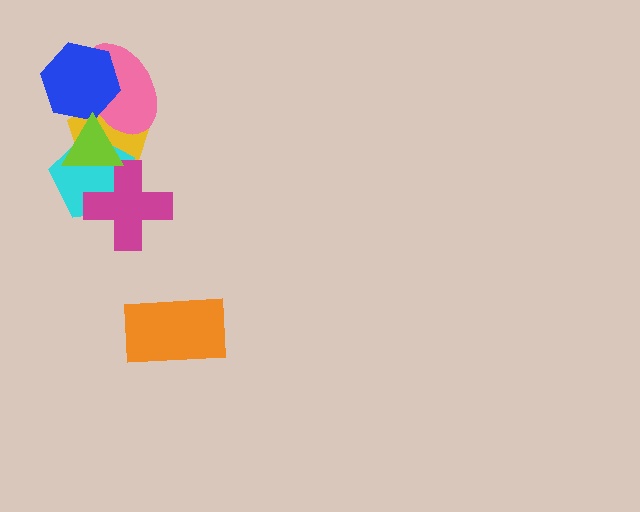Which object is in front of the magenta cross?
The lime triangle is in front of the magenta cross.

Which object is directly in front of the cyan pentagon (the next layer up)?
The magenta cross is directly in front of the cyan pentagon.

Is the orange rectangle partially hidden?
No, no other shape covers it.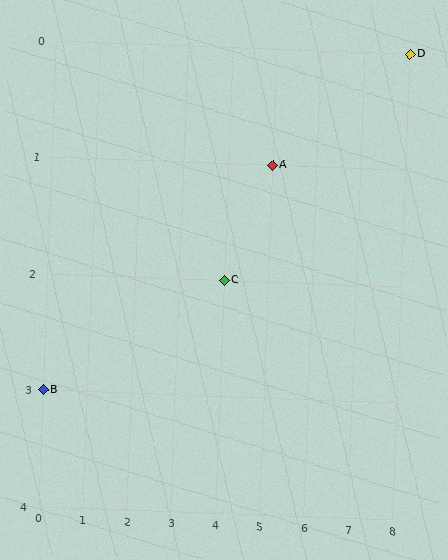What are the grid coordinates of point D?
Point D is at grid coordinates (8, 0).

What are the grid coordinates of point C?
Point C is at grid coordinates (4, 2).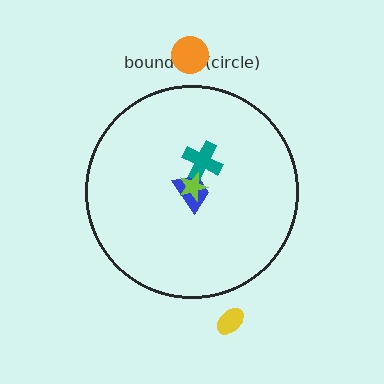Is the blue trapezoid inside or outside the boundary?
Inside.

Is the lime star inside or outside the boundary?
Inside.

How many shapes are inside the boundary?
3 inside, 2 outside.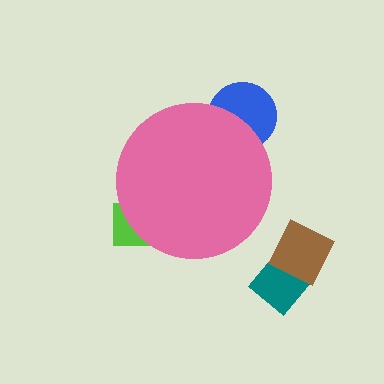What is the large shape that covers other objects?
A pink circle.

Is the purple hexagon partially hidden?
Yes, the purple hexagon is partially hidden behind the pink circle.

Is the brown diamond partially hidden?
No, the brown diamond is fully visible.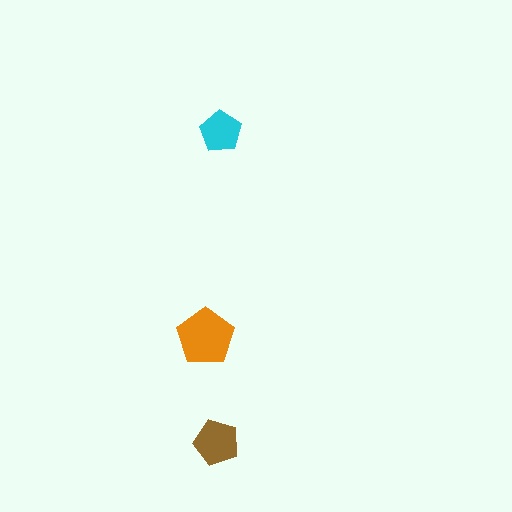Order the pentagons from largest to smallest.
the orange one, the brown one, the cyan one.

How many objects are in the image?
There are 3 objects in the image.